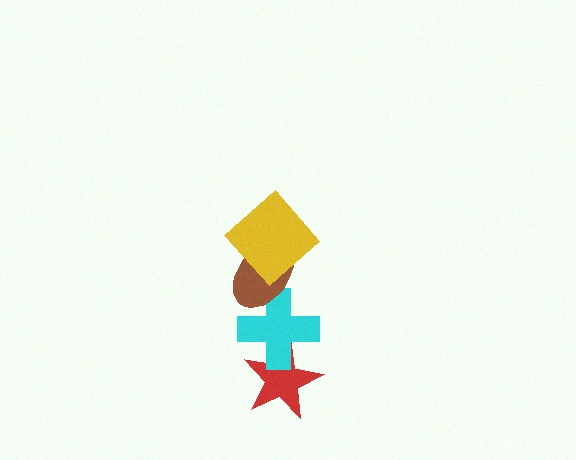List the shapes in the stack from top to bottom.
From top to bottom: the yellow diamond, the brown ellipse, the cyan cross, the red star.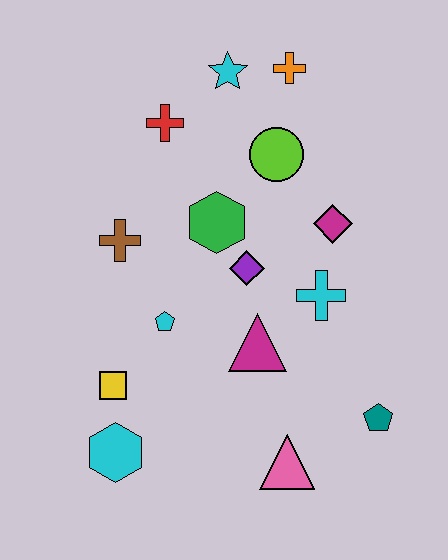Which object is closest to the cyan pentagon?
The yellow square is closest to the cyan pentagon.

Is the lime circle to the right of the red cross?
Yes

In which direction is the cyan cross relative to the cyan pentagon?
The cyan cross is to the right of the cyan pentagon.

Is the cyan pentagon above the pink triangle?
Yes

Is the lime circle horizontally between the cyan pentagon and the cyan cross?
Yes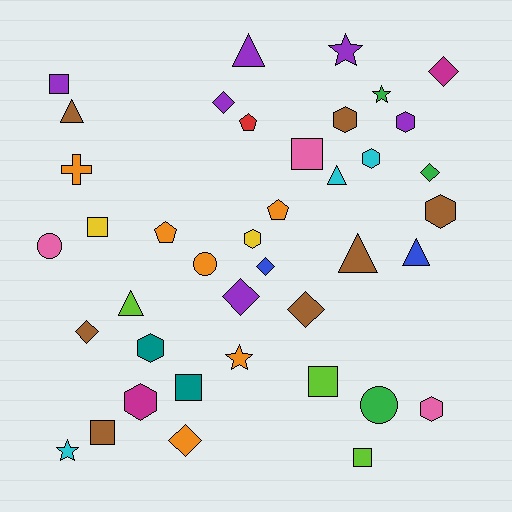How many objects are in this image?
There are 40 objects.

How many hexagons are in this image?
There are 8 hexagons.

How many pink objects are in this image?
There are 3 pink objects.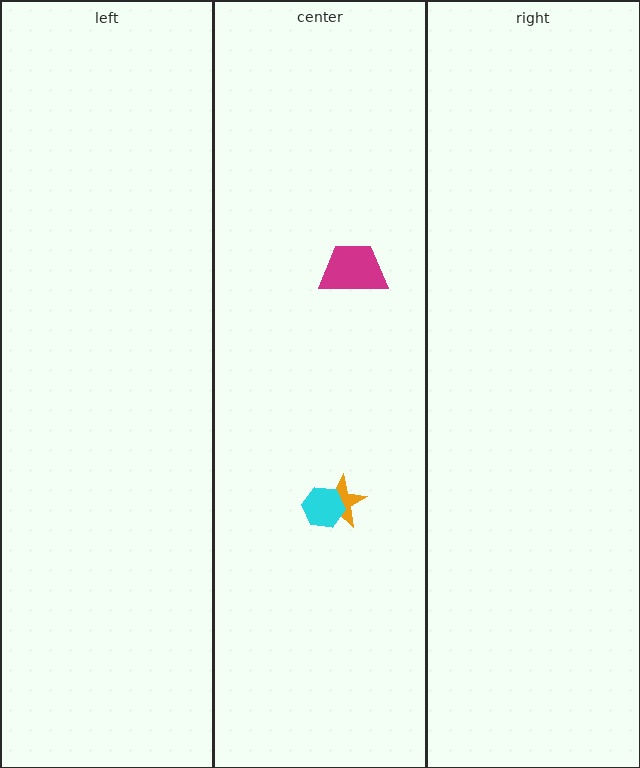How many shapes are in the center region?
3.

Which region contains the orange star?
The center region.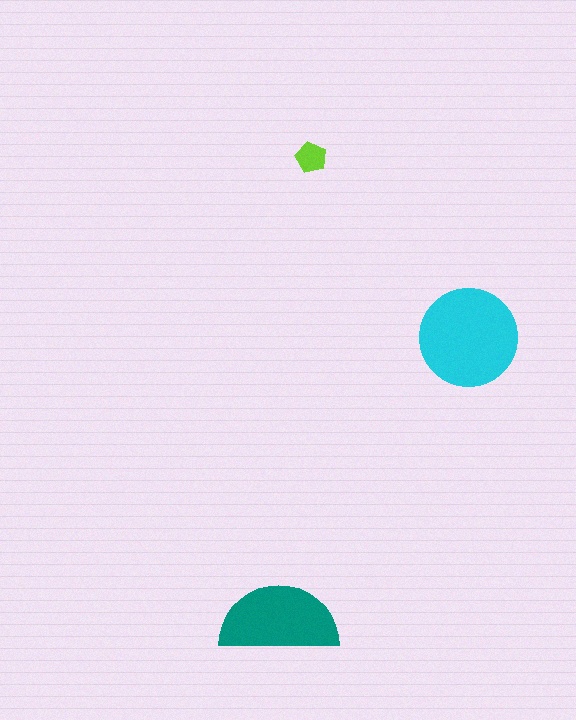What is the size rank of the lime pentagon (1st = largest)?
3rd.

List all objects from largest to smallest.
The cyan circle, the teal semicircle, the lime pentagon.